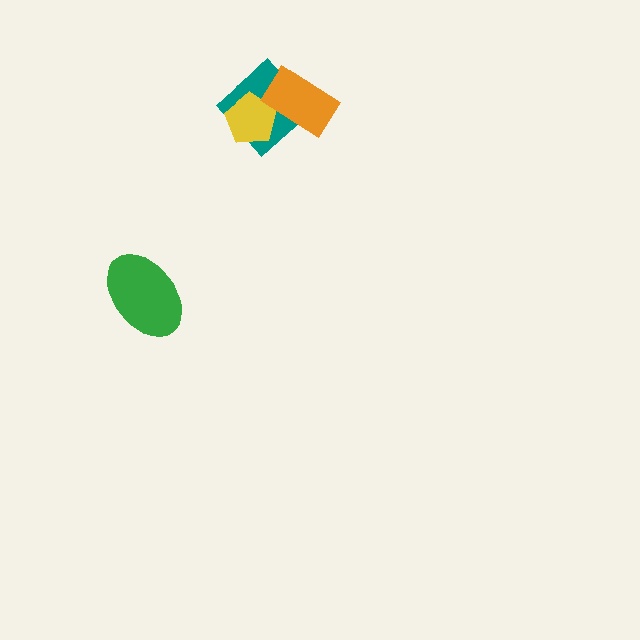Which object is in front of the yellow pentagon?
The orange rectangle is in front of the yellow pentagon.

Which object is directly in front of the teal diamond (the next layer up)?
The yellow pentagon is directly in front of the teal diamond.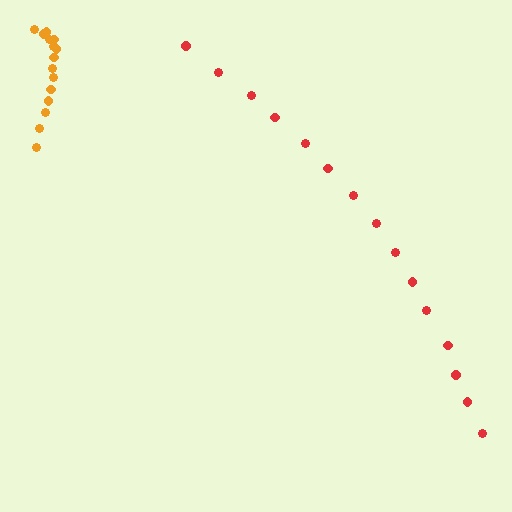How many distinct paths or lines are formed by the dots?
There are 2 distinct paths.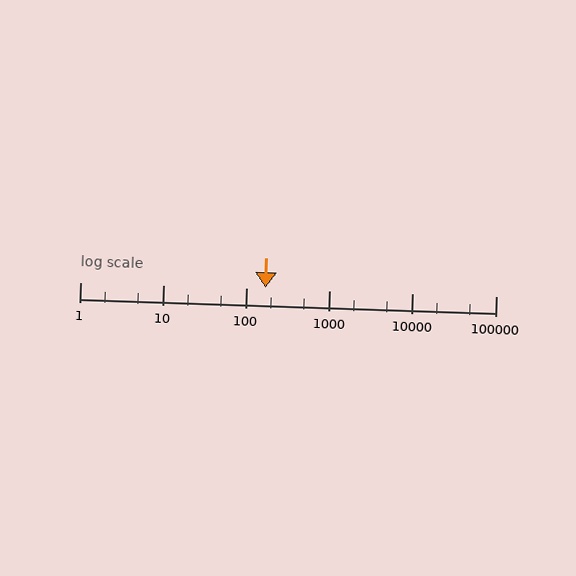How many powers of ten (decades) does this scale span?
The scale spans 5 decades, from 1 to 100000.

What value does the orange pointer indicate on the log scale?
The pointer indicates approximately 170.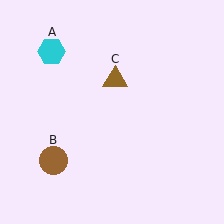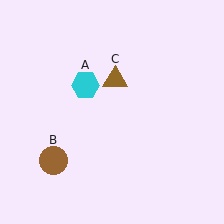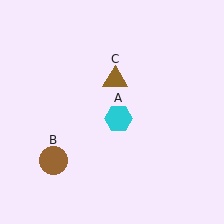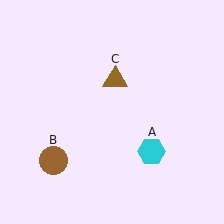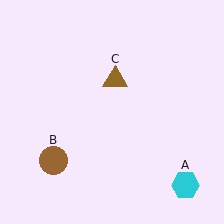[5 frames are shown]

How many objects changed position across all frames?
1 object changed position: cyan hexagon (object A).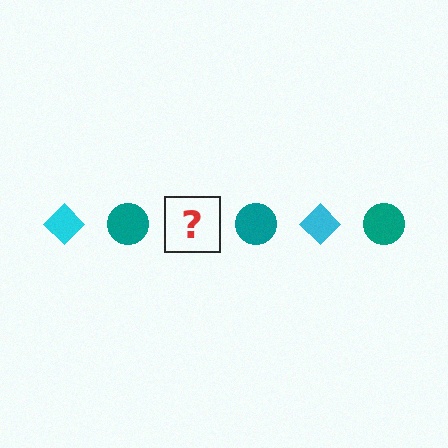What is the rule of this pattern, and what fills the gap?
The rule is that the pattern alternates between cyan diamond and teal circle. The gap should be filled with a cyan diamond.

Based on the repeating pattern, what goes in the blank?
The blank should be a cyan diamond.